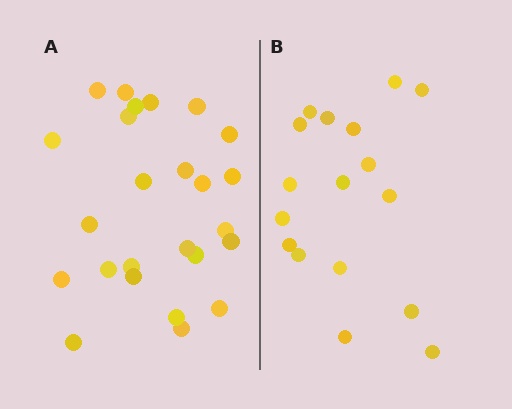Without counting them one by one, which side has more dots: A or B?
Region A (the left region) has more dots.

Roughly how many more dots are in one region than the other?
Region A has roughly 8 or so more dots than region B.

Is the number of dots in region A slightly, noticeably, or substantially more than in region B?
Region A has substantially more. The ratio is roughly 1.5 to 1.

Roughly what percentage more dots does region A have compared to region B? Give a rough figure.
About 45% more.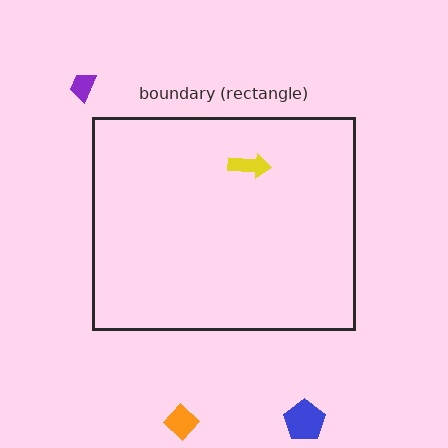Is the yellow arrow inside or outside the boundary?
Inside.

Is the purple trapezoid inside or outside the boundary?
Outside.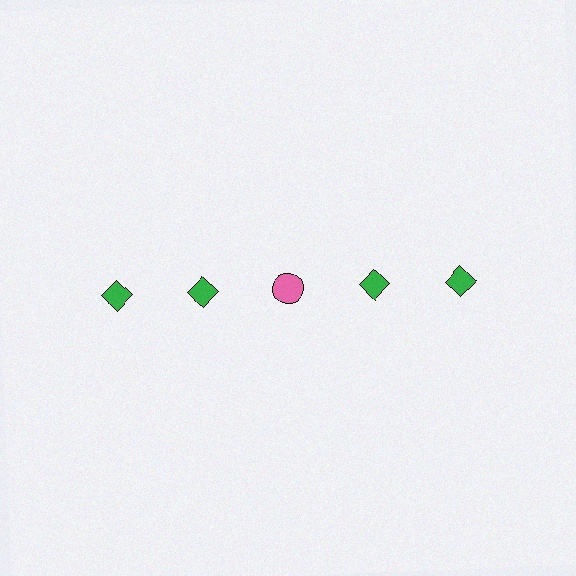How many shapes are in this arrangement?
There are 5 shapes arranged in a grid pattern.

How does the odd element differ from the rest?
It differs in both color (pink instead of green) and shape (circle instead of diamond).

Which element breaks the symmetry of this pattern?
The pink circle in the top row, center column breaks the symmetry. All other shapes are green diamonds.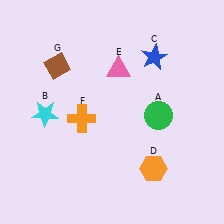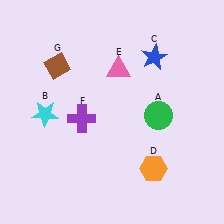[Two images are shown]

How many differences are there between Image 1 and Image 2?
There is 1 difference between the two images.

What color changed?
The cross (F) changed from orange in Image 1 to purple in Image 2.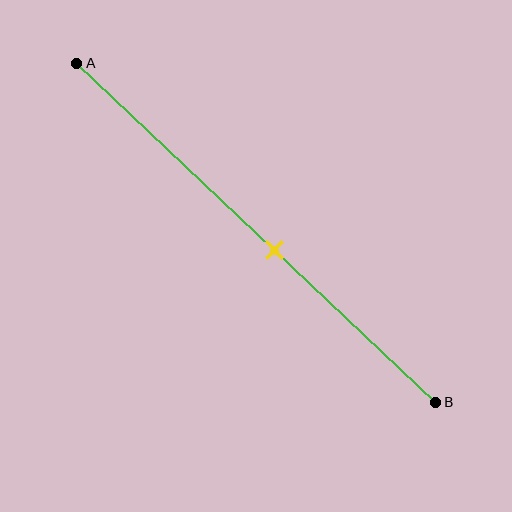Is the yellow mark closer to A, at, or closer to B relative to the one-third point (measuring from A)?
The yellow mark is closer to point B than the one-third point of segment AB.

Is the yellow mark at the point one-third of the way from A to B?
No, the mark is at about 55% from A, not at the 33% one-third point.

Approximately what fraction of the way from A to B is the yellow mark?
The yellow mark is approximately 55% of the way from A to B.